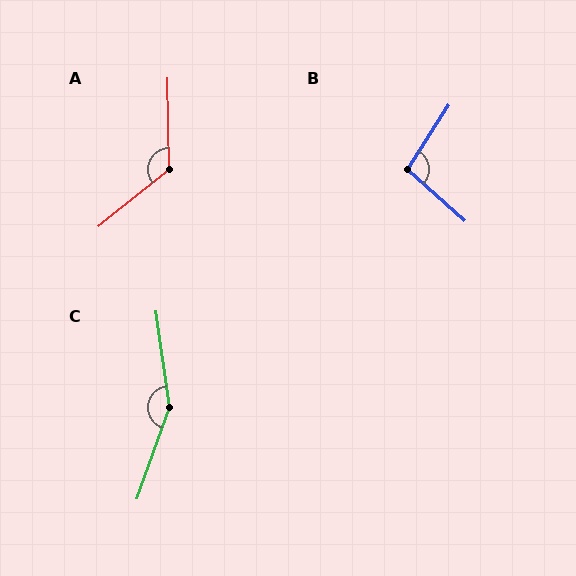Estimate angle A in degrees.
Approximately 128 degrees.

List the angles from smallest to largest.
B (100°), A (128°), C (152°).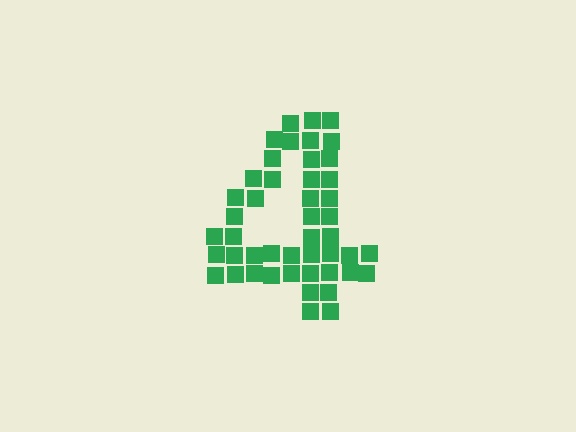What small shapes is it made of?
It is made of small squares.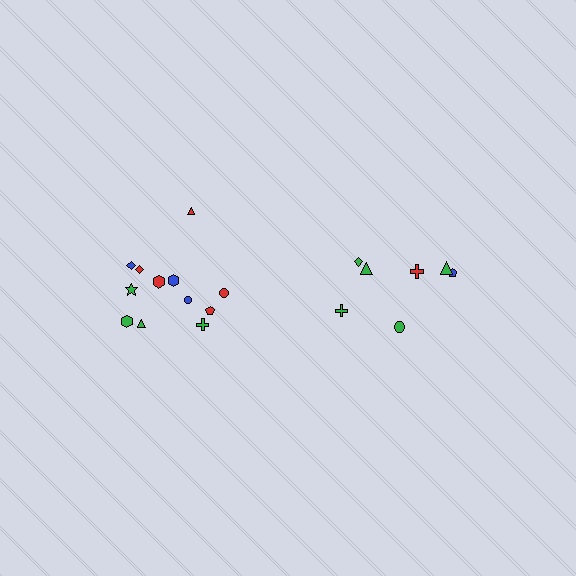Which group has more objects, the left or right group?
The left group.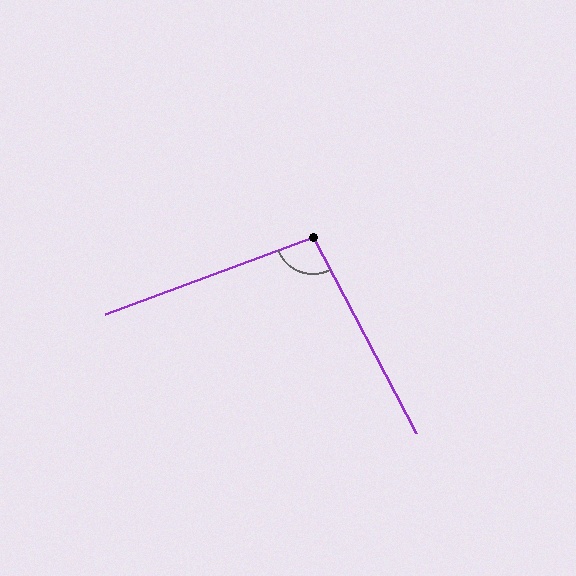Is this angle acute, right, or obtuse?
It is obtuse.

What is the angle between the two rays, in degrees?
Approximately 98 degrees.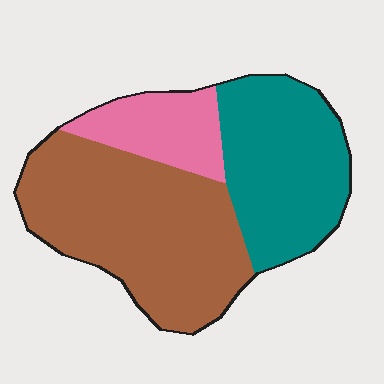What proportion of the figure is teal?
Teal covers roughly 35% of the figure.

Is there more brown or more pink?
Brown.